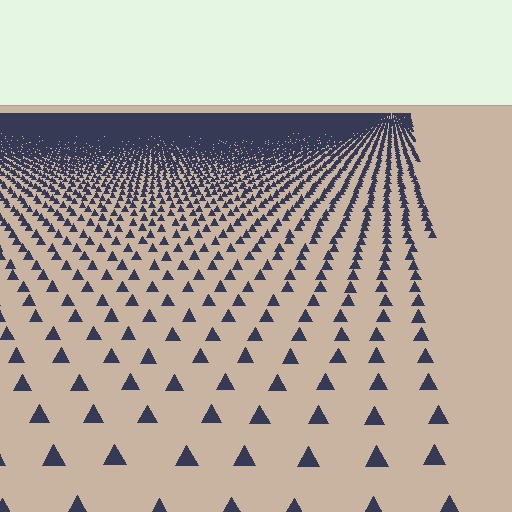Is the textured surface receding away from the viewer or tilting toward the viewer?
The surface is receding away from the viewer. Texture elements get smaller and denser toward the top.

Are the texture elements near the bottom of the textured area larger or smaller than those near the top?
Larger. Near the bottom, elements are closer to the viewer and appear at a bigger on-screen size.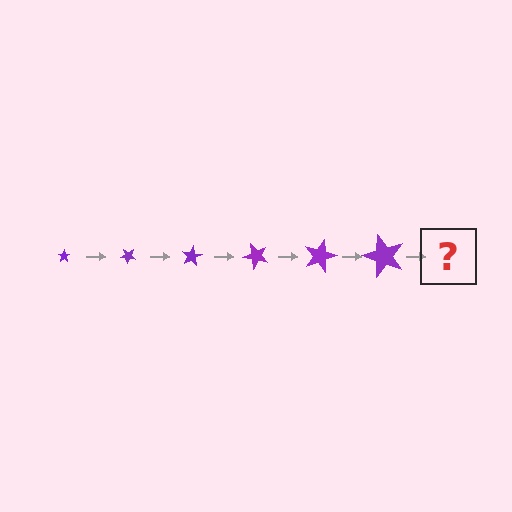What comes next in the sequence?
The next element should be a star, larger than the previous one and rotated 240 degrees from the start.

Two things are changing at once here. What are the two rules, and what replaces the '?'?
The two rules are that the star grows larger each step and it rotates 40 degrees each step. The '?' should be a star, larger than the previous one and rotated 240 degrees from the start.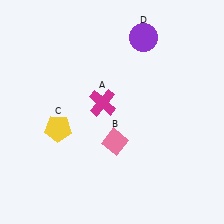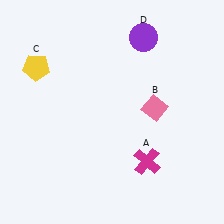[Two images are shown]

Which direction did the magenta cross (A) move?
The magenta cross (A) moved down.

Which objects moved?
The objects that moved are: the magenta cross (A), the pink diamond (B), the yellow pentagon (C).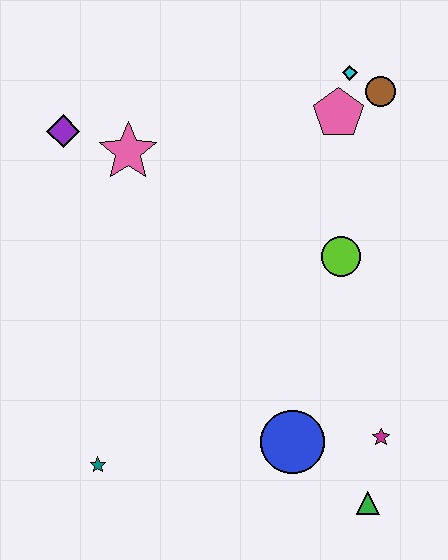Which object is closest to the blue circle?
The magenta star is closest to the blue circle.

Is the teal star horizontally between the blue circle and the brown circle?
No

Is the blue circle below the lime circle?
Yes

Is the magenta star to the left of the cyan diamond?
No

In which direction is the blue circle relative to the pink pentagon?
The blue circle is below the pink pentagon.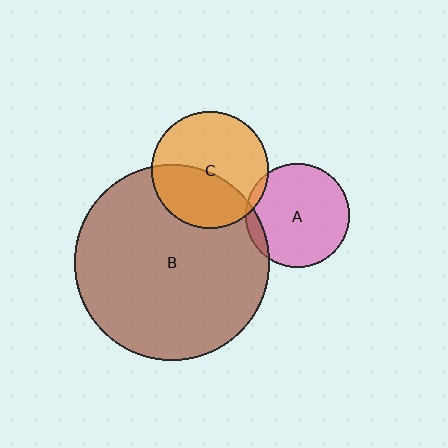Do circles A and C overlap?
Yes.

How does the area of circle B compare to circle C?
Approximately 2.8 times.